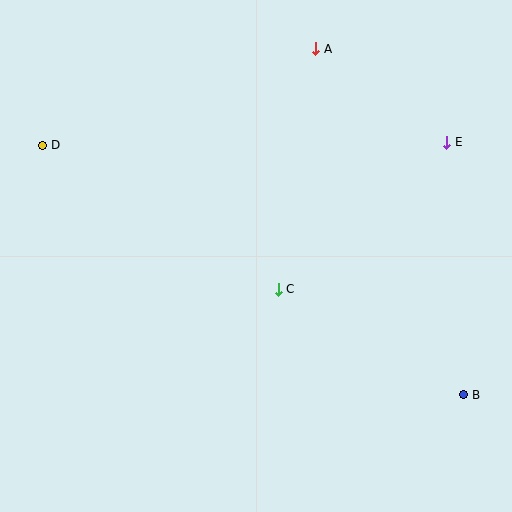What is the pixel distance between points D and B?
The distance between D and B is 490 pixels.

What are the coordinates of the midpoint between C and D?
The midpoint between C and D is at (160, 217).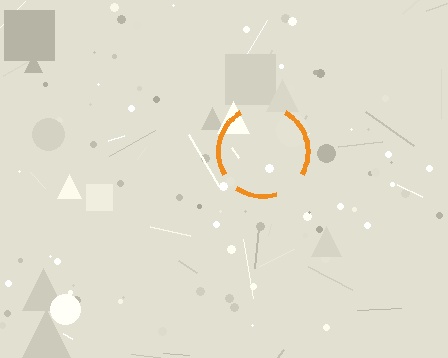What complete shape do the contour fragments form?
The contour fragments form a circle.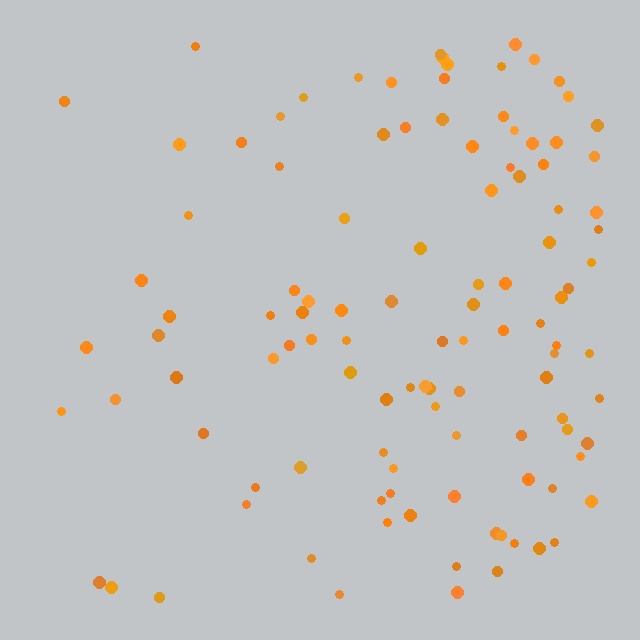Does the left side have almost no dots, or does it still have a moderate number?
Still a moderate number, just noticeably fewer than the right.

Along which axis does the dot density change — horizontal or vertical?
Horizontal.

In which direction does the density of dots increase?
From left to right, with the right side densest.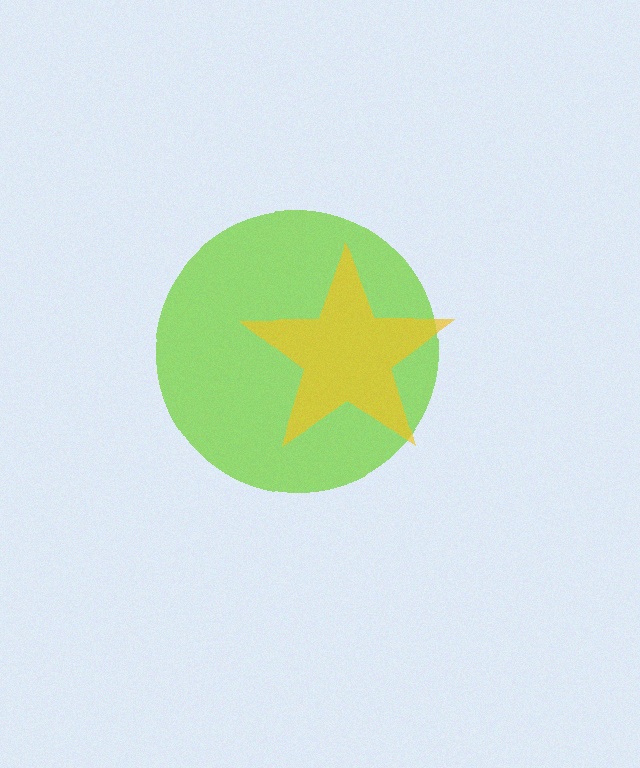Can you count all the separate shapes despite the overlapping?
Yes, there are 2 separate shapes.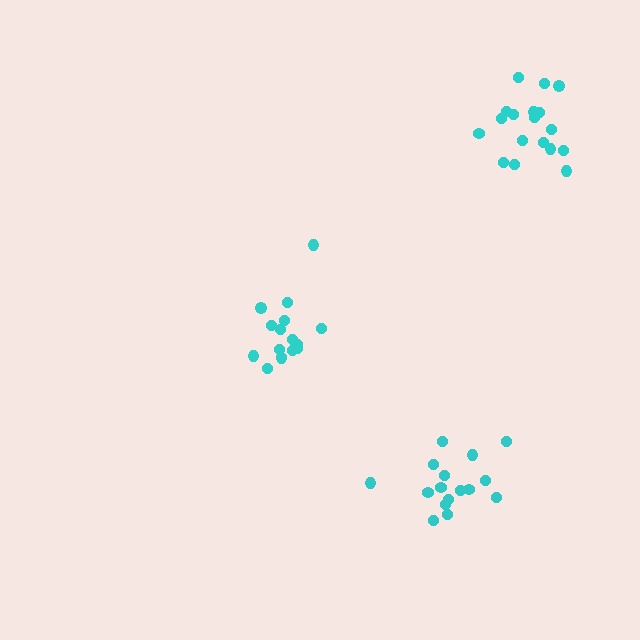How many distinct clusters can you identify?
There are 3 distinct clusters.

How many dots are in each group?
Group 1: 18 dots, Group 2: 16 dots, Group 3: 16 dots (50 total).